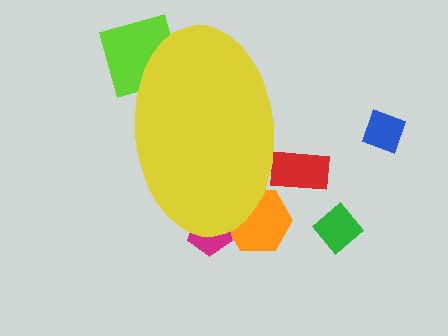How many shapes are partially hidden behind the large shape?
4 shapes are partially hidden.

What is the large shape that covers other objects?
A yellow ellipse.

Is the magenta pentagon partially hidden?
Yes, the magenta pentagon is partially hidden behind the yellow ellipse.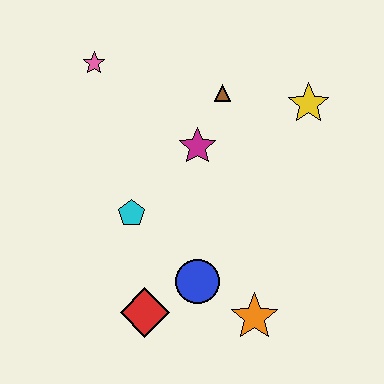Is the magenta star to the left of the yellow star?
Yes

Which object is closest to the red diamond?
The blue circle is closest to the red diamond.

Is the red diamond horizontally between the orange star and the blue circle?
No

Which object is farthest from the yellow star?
The red diamond is farthest from the yellow star.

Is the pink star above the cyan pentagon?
Yes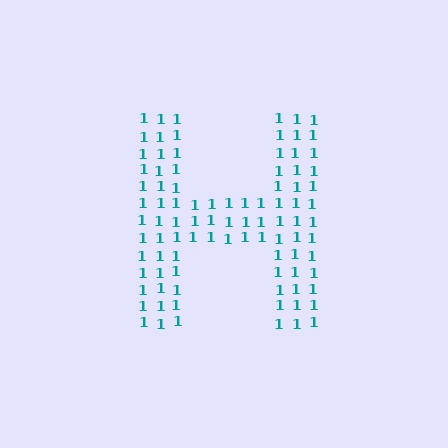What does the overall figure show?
The overall figure shows the letter H.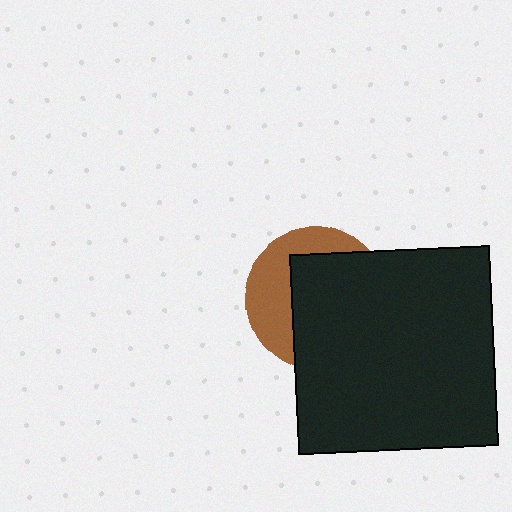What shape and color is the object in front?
The object in front is a black square.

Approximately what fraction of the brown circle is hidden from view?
Roughly 62% of the brown circle is hidden behind the black square.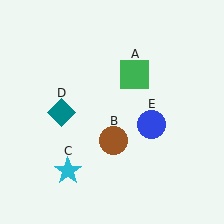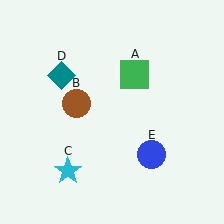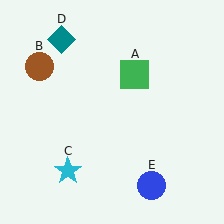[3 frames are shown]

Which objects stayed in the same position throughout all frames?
Green square (object A) and cyan star (object C) remained stationary.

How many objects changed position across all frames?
3 objects changed position: brown circle (object B), teal diamond (object D), blue circle (object E).